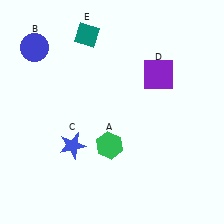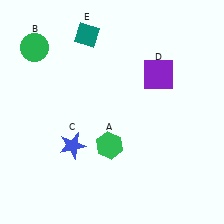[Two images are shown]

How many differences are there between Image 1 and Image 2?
There is 1 difference between the two images.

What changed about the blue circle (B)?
In Image 1, B is blue. In Image 2, it changed to green.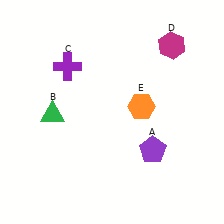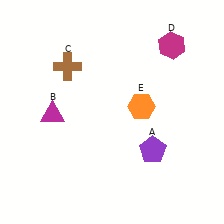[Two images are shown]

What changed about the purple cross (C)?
In Image 1, C is purple. In Image 2, it changed to brown.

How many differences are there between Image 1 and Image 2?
There are 2 differences between the two images.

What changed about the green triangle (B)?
In Image 1, B is green. In Image 2, it changed to magenta.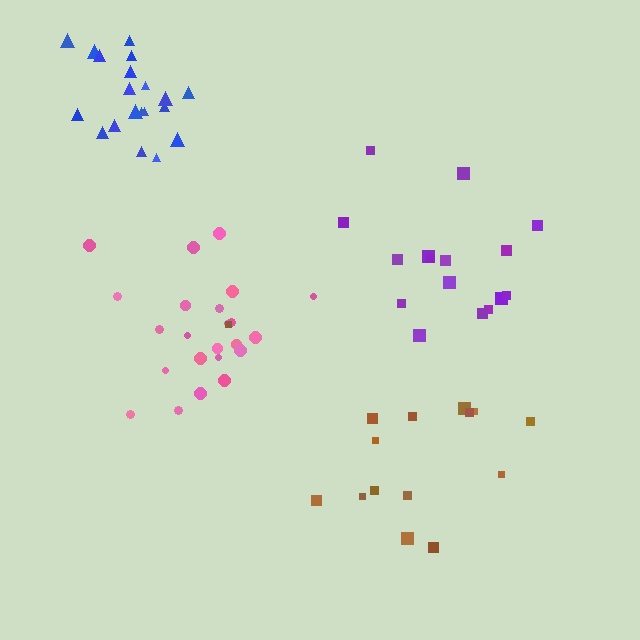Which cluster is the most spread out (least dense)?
Brown.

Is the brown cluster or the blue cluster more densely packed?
Blue.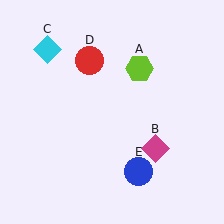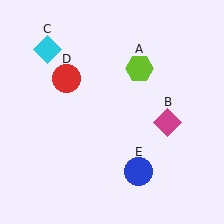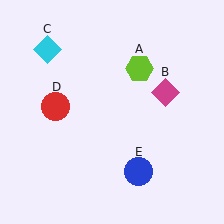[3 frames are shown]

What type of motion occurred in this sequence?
The magenta diamond (object B), red circle (object D) rotated counterclockwise around the center of the scene.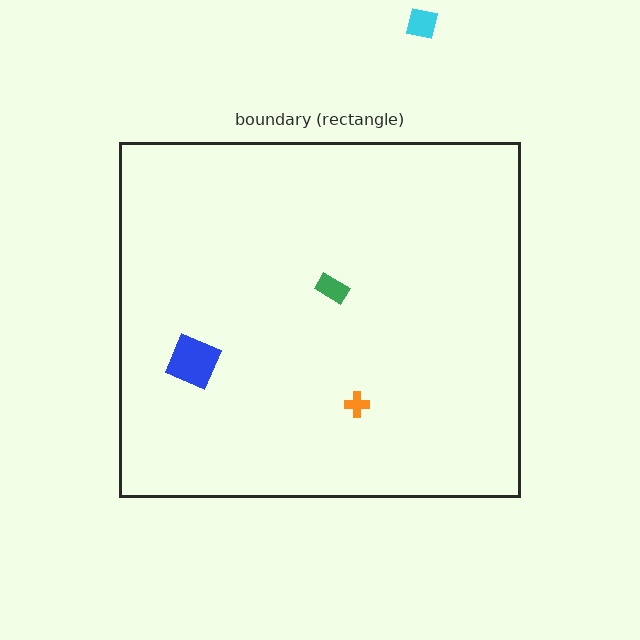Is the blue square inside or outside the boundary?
Inside.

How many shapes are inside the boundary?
3 inside, 1 outside.